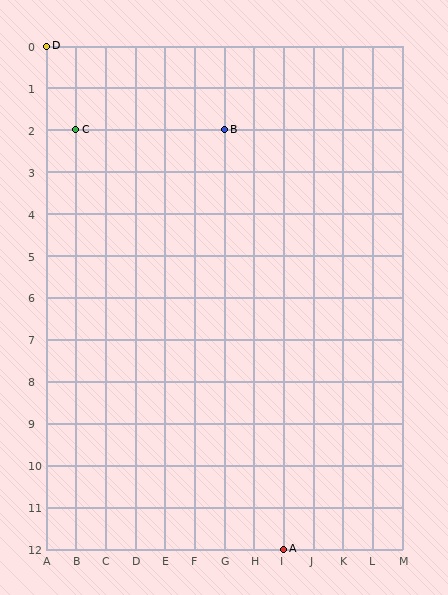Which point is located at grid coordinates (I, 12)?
Point A is at (I, 12).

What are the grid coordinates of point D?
Point D is at grid coordinates (A, 0).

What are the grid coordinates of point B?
Point B is at grid coordinates (G, 2).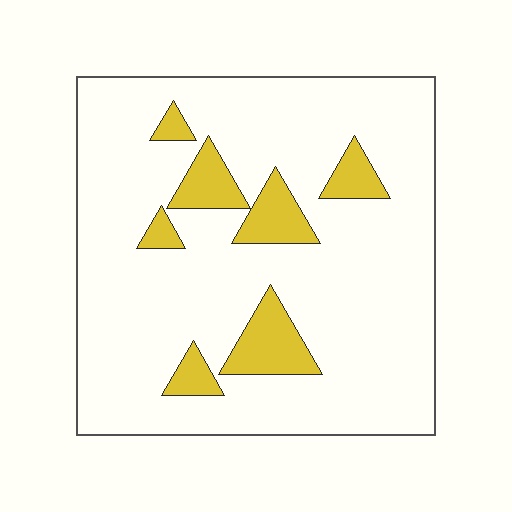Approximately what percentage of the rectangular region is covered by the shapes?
Approximately 15%.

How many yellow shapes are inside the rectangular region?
7.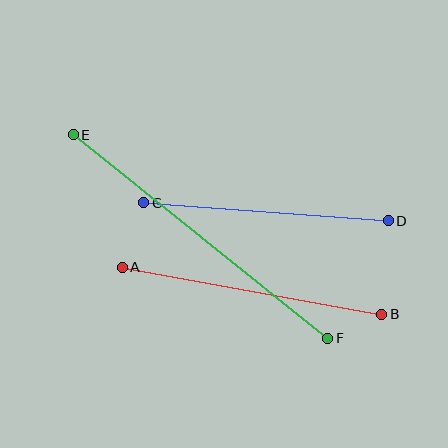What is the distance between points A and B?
The distance is approximately 264 pixels.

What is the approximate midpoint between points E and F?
The midpoint is at approximately (200, 236) pixels.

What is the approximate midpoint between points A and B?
The midpoint is at approximately (252, 291) pixels.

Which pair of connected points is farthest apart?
Points E and F are farthest apart.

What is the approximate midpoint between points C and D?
The midpoint is at approximately (266, 212) pixels.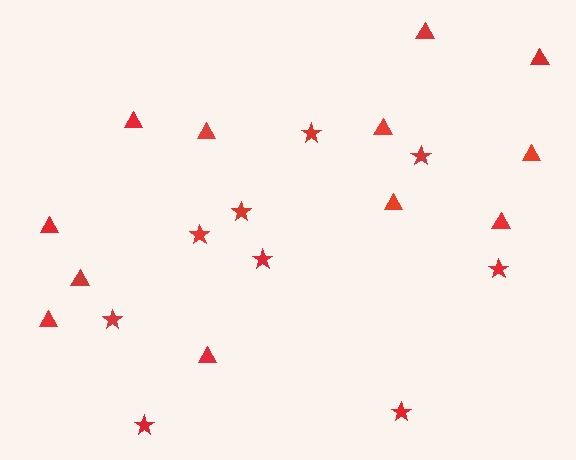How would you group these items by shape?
There are 2 groups: one group of triangles (12) and one group of stars (9).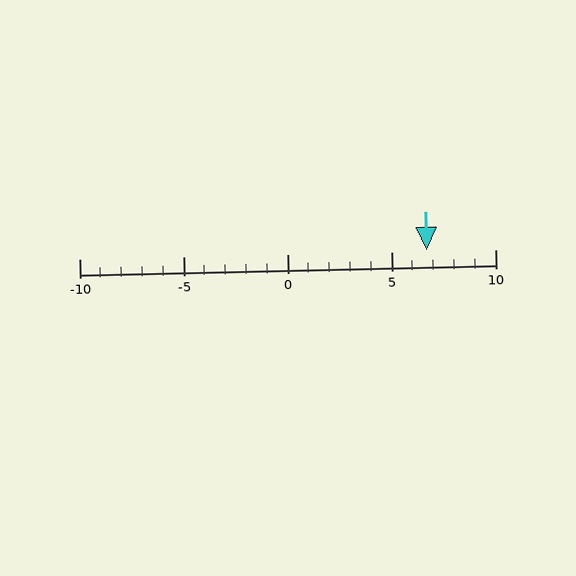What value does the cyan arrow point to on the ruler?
The cyan arrow points to approximately 7.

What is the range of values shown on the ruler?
The ruler shows values from -10 to 10.